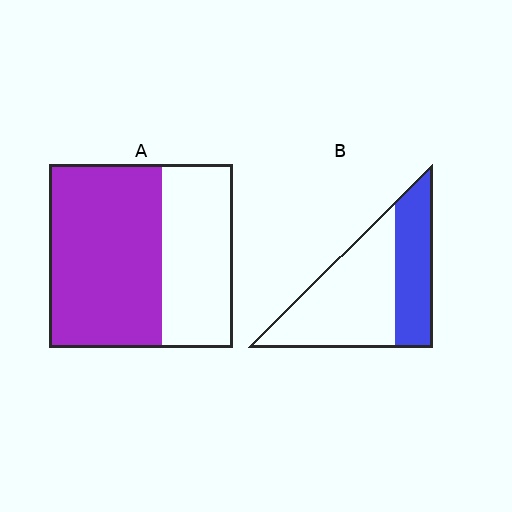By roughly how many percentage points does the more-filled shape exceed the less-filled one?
By roughly 25 percentage points (A over B).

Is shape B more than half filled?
No.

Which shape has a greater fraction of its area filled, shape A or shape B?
Shape A.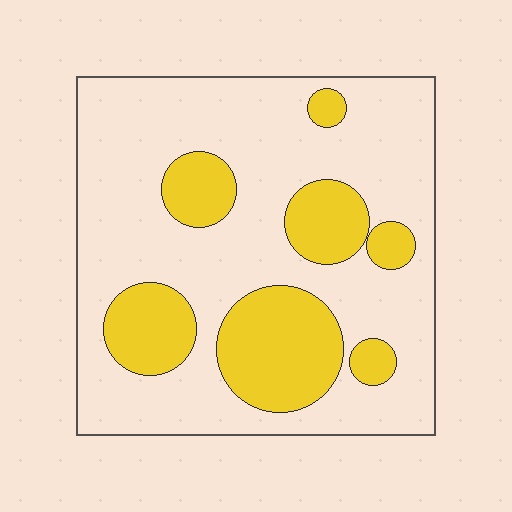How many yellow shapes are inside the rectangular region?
7.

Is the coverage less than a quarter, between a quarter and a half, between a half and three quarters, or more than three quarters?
Between a quarter and a half.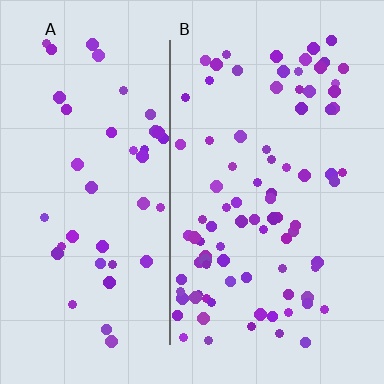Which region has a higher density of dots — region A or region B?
B (the right).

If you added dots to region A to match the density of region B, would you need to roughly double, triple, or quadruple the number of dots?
Approximately double.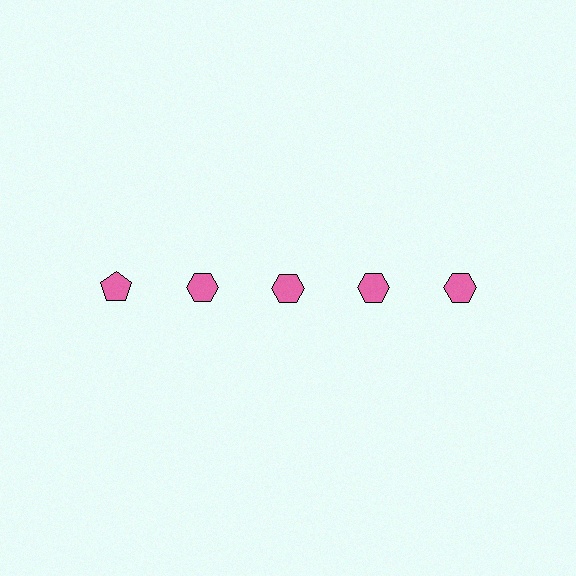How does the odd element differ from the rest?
It has a different shape: pentagon instead of hexagon.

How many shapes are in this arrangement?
There are 5 shapes arranged in a grid pattern.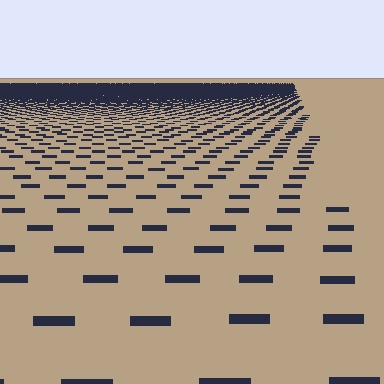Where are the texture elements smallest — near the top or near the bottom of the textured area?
Near the top.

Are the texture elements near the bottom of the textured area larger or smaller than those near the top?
Larger. Near the bottom, elements are closer to the viewer and appear at a bigger on-screen size.